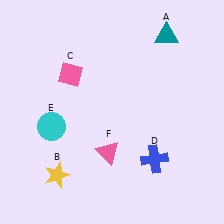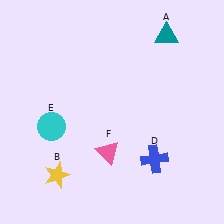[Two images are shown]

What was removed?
The pink diamond (C) was removed in Image 2.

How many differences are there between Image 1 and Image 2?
There is 1 difference between the two images.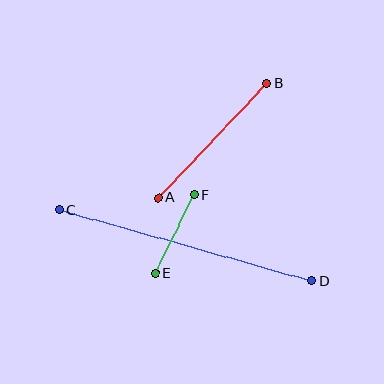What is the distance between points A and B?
The distance is approximately 158 pixels.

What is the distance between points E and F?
The distance is approximately 88 pixels.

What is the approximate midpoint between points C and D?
The midpoint is at approximately (186, 245) pixels.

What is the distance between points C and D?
The distance is approximately 263 pixels.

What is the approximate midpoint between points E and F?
The midpoint is at approximately (175, 234) pixels.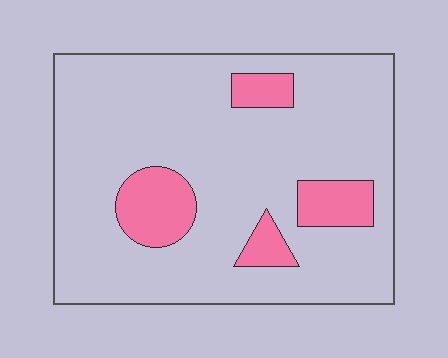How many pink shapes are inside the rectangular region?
4.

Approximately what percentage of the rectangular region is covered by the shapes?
Approximately 15%.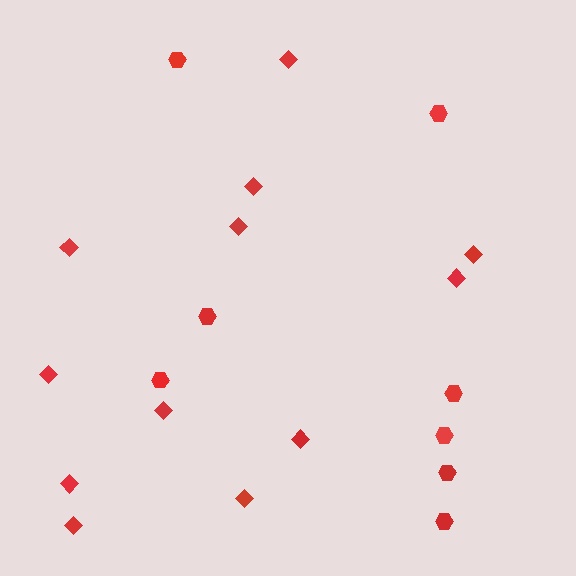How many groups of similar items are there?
There are 2 groups: one group of hexagons (8) and one group of diamonds (12).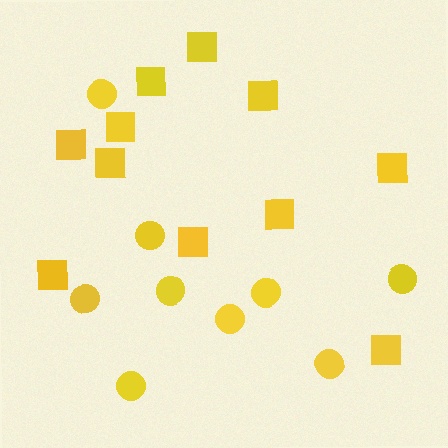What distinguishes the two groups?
There are 2 groups: one group of squares (11) and one group of circles (9).